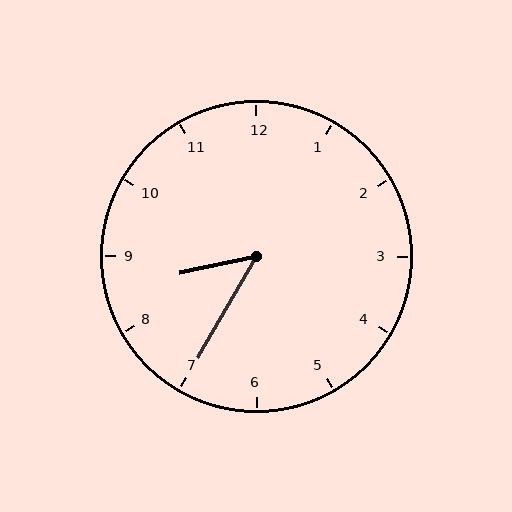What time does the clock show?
8:35.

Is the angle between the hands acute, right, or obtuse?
It is acute.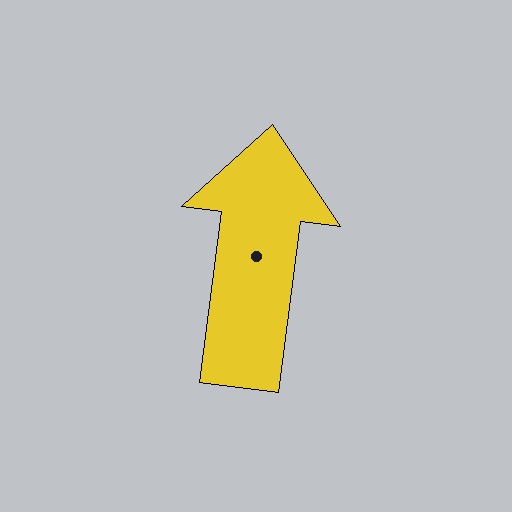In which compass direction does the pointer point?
North.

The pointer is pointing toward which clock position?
Roughly 12 o'clock.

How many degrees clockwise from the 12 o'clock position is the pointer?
Approximately 7 degrees.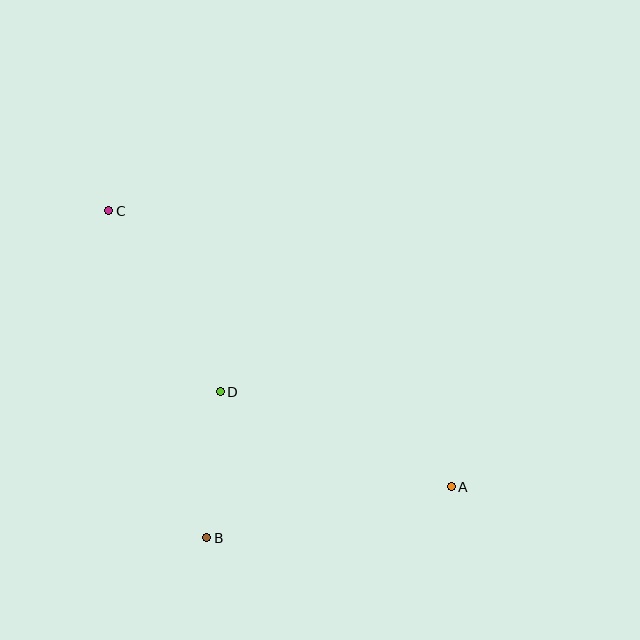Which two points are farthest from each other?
Points A and C are farthest from each other.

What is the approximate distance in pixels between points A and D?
The distance between A and D is approximately 250 pixels.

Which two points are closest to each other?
Points B and D are closest to each other.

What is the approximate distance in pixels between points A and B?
The distance between A and B is approximately 250 pixels.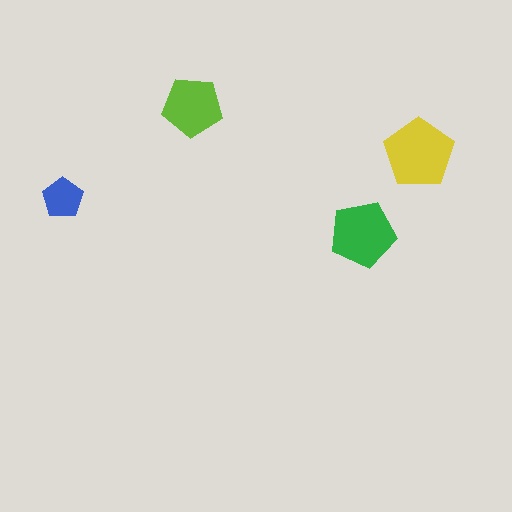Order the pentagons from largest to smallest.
the yellow one, the green one, the lime one, the blue one.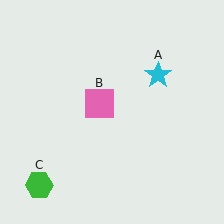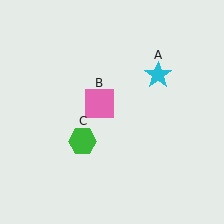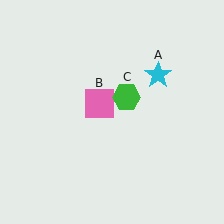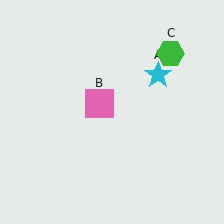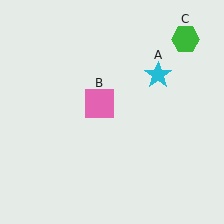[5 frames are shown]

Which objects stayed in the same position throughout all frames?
Cyan star (object A) and pink square (object B) remained stationary.